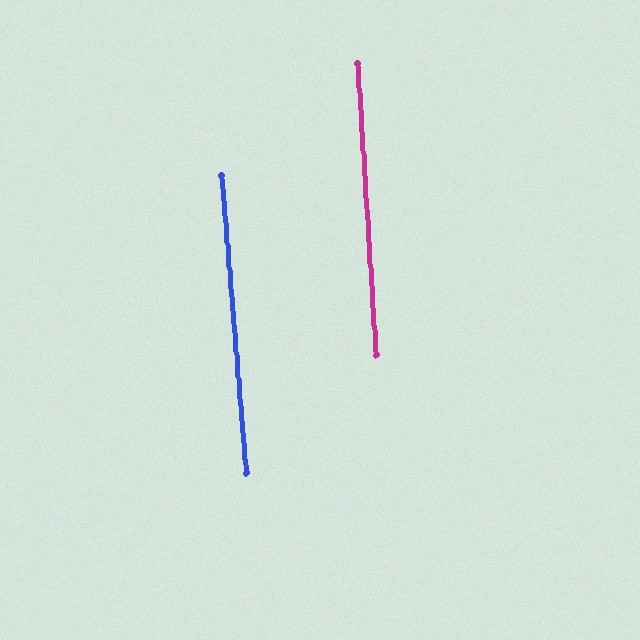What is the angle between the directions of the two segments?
Approximately 1 degree.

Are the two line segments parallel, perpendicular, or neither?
Parallel — their directions differ by only 1.3°.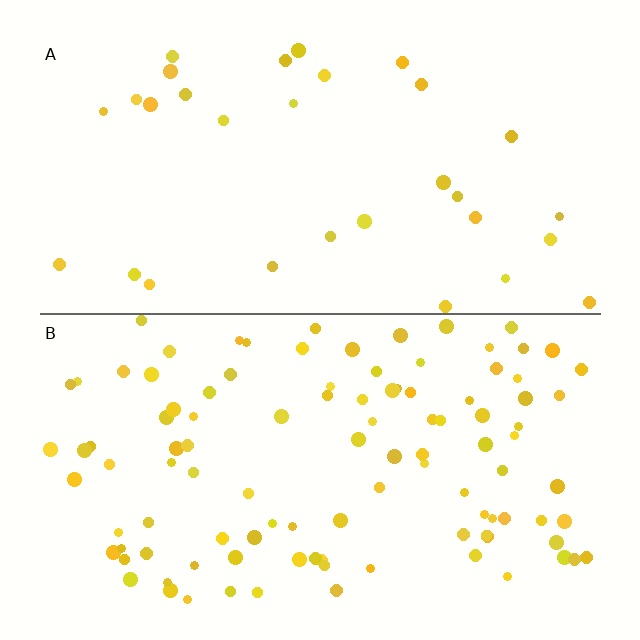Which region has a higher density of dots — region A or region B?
B (the bottom).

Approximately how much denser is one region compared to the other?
Approximately 3.4× — region B over region A.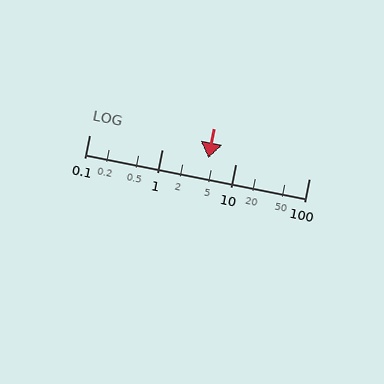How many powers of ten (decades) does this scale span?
The scale spans 3 decades, from 0.1 to 100.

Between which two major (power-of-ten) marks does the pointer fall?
The pointer is between 1 and 10.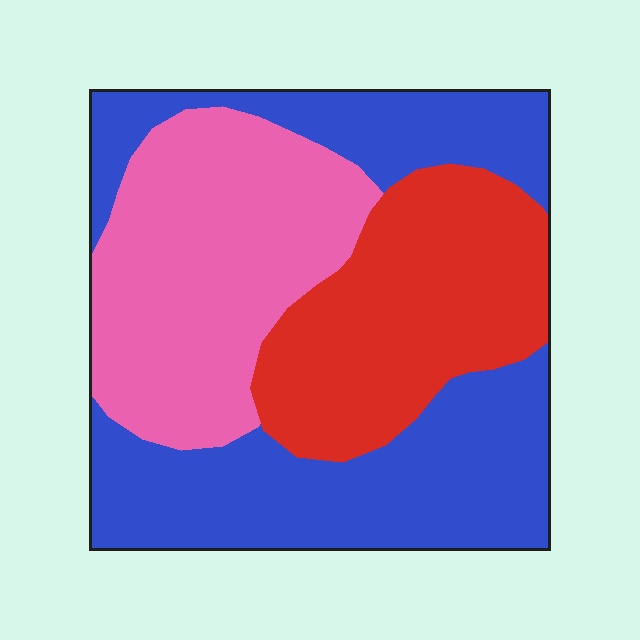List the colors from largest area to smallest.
From largest to smallest: blue, pink, red.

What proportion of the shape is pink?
Pink takes up between a quarter and a half of the shape.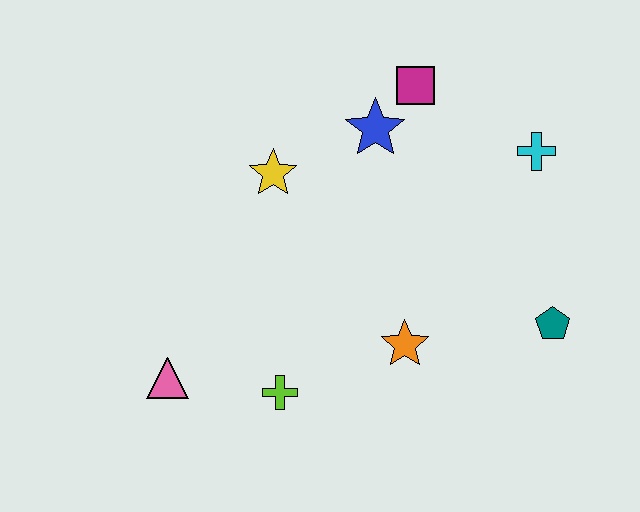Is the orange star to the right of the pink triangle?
Yes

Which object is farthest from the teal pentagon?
The pink triangle is farthest from the teal pentagon.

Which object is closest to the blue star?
The magenta square is closest to the blue star.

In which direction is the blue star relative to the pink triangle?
The blue star is above the pink triangle.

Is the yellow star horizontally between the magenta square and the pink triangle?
Yes